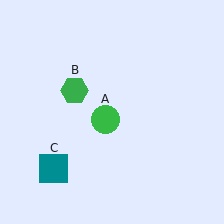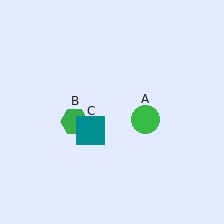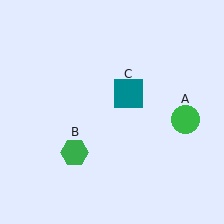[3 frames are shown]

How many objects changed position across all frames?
3 objects changed position: green circle (object A), green hexagon (object B), teal square (object C).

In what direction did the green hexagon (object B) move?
The green hexagon (object B) moved down.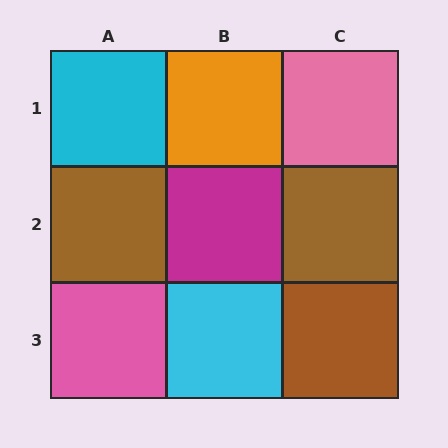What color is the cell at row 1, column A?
Cyan.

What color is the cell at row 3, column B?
Cyan.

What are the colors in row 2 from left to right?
Brown, magenta, brown.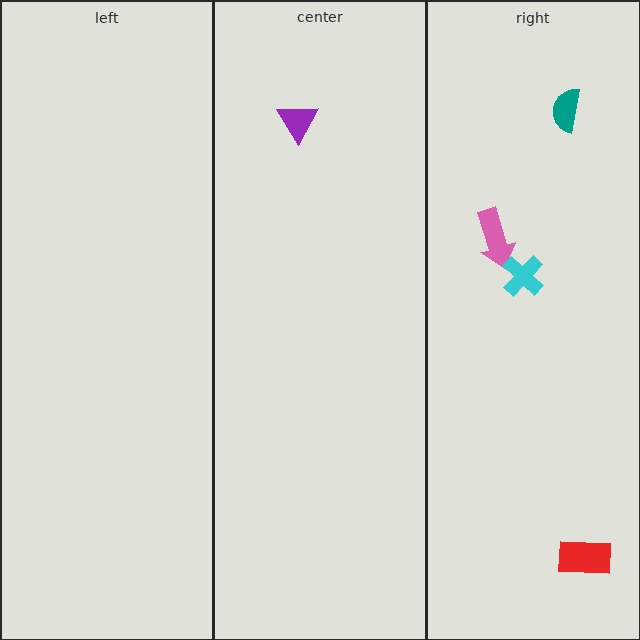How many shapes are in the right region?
4.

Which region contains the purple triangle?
The center region.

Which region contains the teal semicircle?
The right region.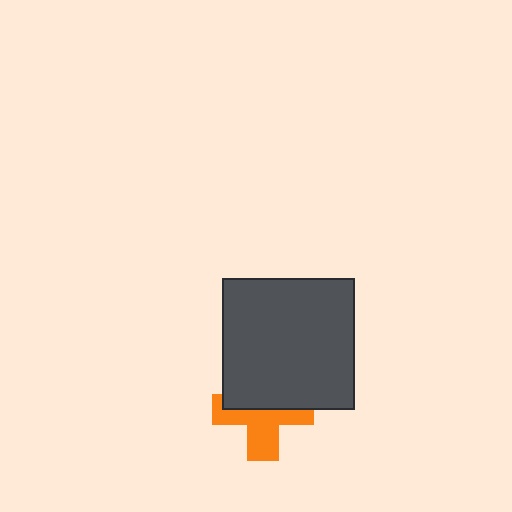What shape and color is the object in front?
The object in front is a dark gray square.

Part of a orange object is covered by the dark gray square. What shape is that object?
It is a cross.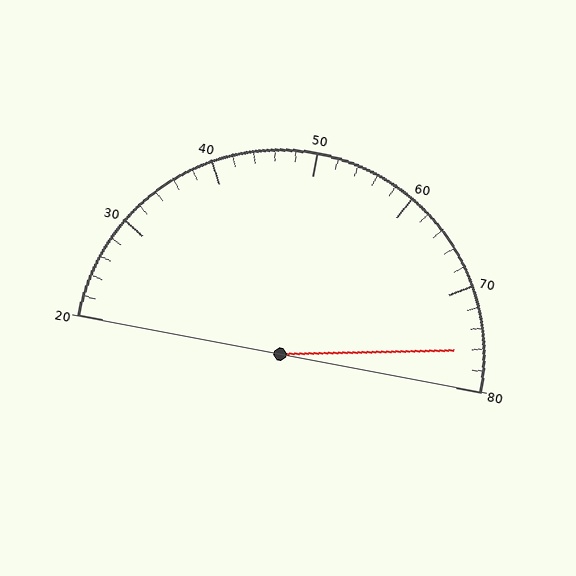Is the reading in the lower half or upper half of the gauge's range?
The reading is in the upper half of the range (20 to 80).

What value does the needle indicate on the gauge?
The needle indicates approximately 76.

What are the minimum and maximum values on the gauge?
The gauge ranges from 20 to 80.